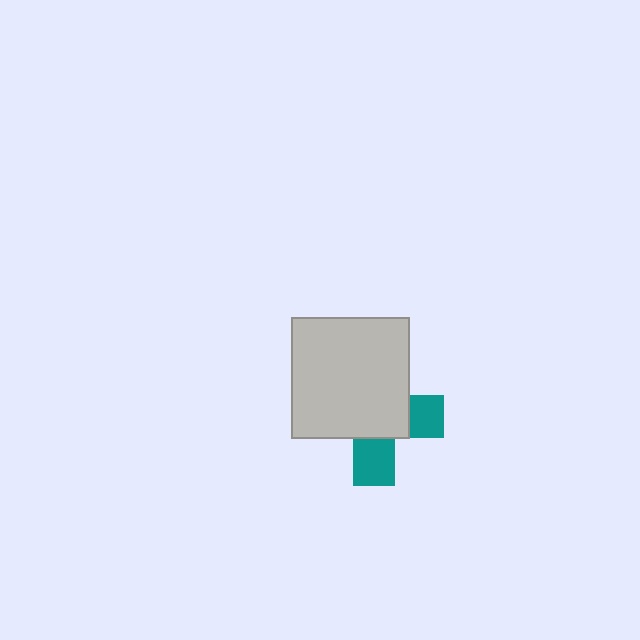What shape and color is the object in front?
The object in front is a light gray rectangle.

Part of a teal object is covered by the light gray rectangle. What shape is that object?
It is a cross.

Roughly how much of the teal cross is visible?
A small part of it is visible (roughly 34%).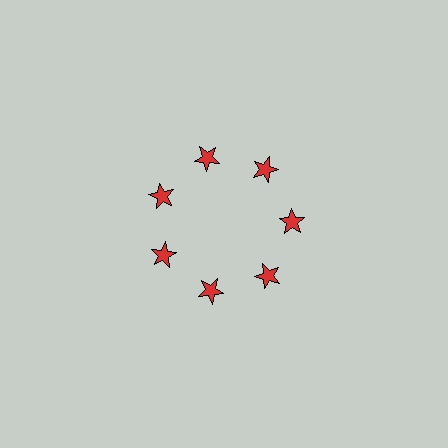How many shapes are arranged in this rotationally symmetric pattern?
There are 7 shapes, arranged in 7 groups of 1.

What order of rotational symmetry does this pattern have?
This pattern has 7-fold rotational symmetry.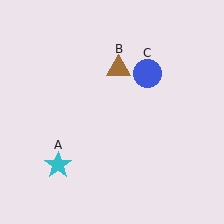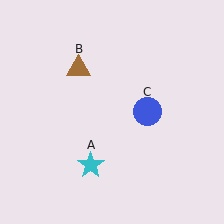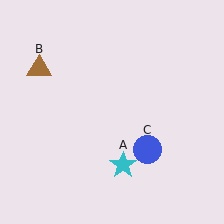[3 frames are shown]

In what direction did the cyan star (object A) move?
The cyan star (object A) moved right.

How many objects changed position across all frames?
3 objects changed position: cyan star (object A), brown triangle (object B), blue circle (object C).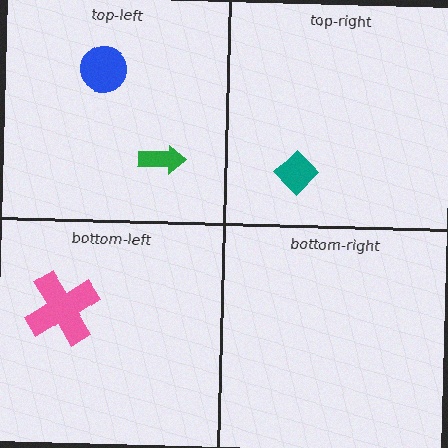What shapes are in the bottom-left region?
The pink cross.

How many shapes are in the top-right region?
1.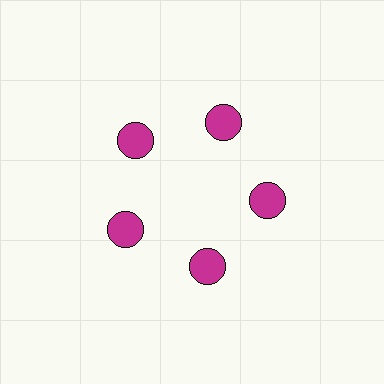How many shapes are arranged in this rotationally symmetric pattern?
There are 5 shapes, arranged in 5 groups of 1.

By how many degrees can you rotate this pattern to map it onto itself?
The pattern maps onto itself every 72 degrees of rotation.